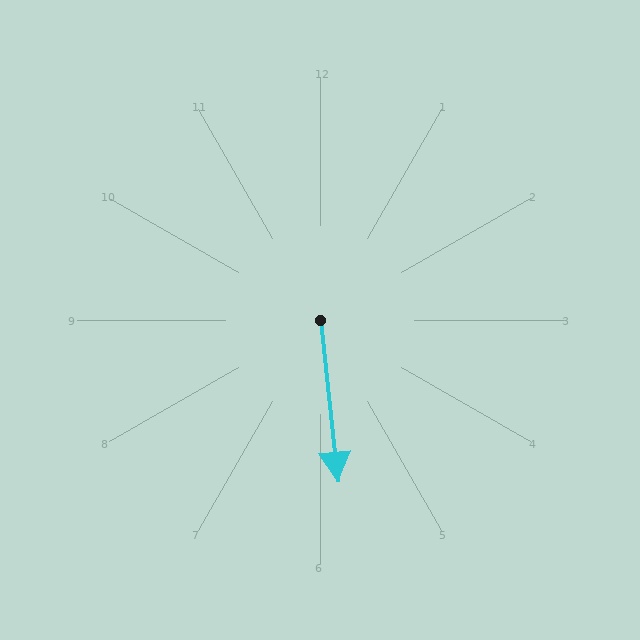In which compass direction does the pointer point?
South.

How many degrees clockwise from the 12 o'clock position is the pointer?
Approximately 174 degrees.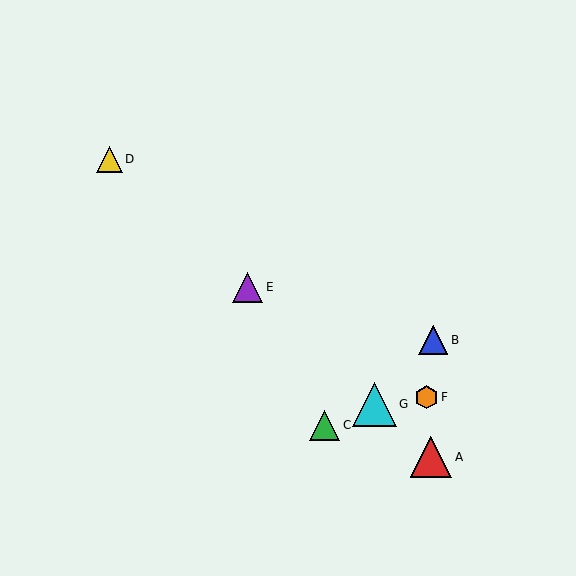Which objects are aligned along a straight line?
Objects A, D, E, G are aligned along a straight line.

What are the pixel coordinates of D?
Object D is at (109, 159).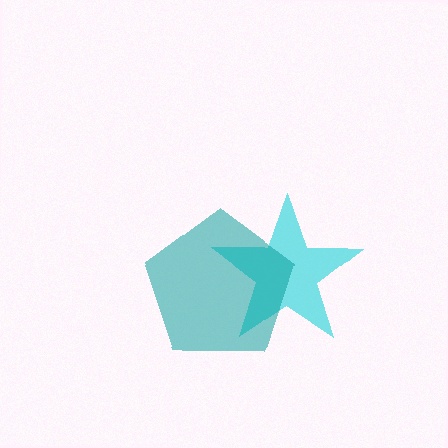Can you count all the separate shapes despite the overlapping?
Yes, there are 2 separate shapes.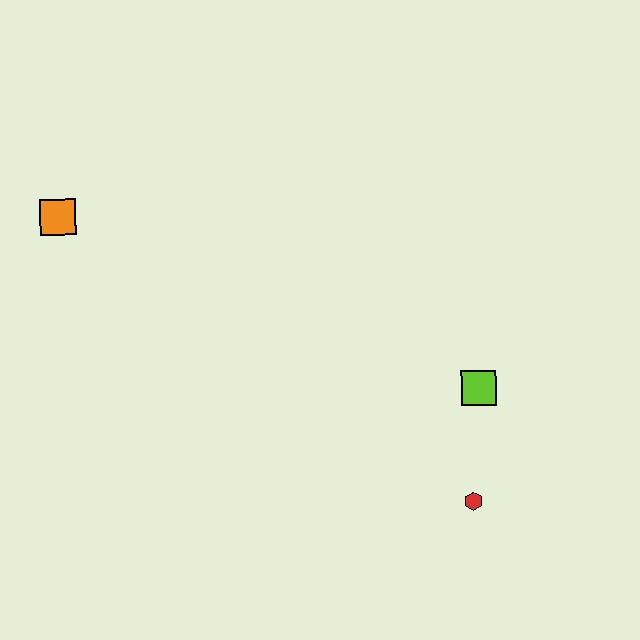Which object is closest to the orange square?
The lime square is closest to the orange square.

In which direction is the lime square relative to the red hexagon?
The lime square is above the red hexagon.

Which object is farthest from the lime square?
The orange square is farthest from the lime square.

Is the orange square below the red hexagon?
No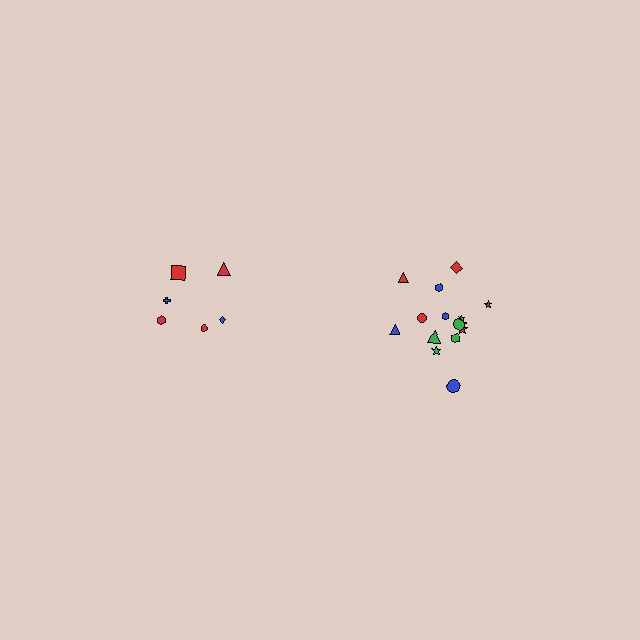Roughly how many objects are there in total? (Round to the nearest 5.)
Roughly 20 objects in total.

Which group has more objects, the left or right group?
The right group.